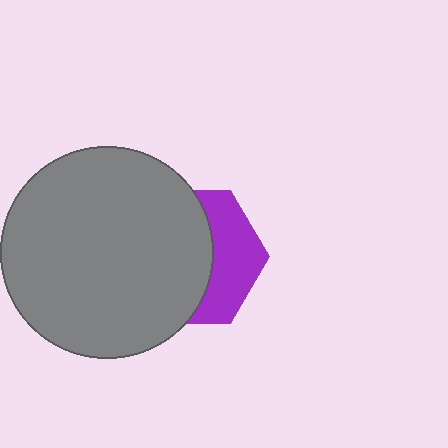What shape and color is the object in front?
The object in front is a gray circle.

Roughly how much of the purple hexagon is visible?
A small part of it is visible (roughly 38%).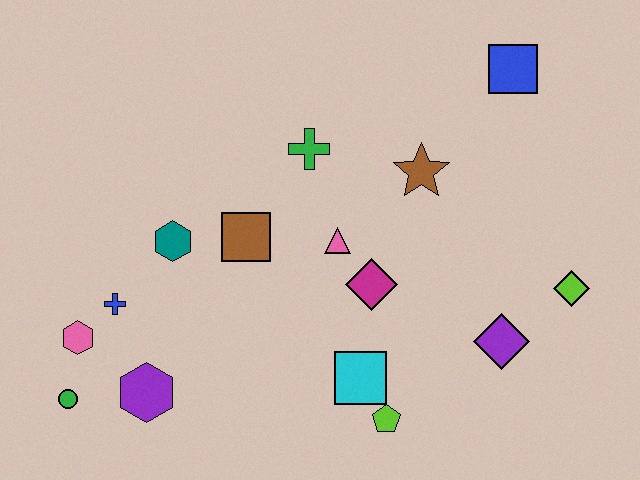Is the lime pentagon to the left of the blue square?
Yes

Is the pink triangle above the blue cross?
Yes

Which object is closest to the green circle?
The pink hexagon is closest to the green circle.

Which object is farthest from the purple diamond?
The green circle is farthest from the purple diamond.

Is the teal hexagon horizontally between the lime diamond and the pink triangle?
No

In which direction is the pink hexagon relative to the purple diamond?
The pink hexagon is to the left of the purple diamond.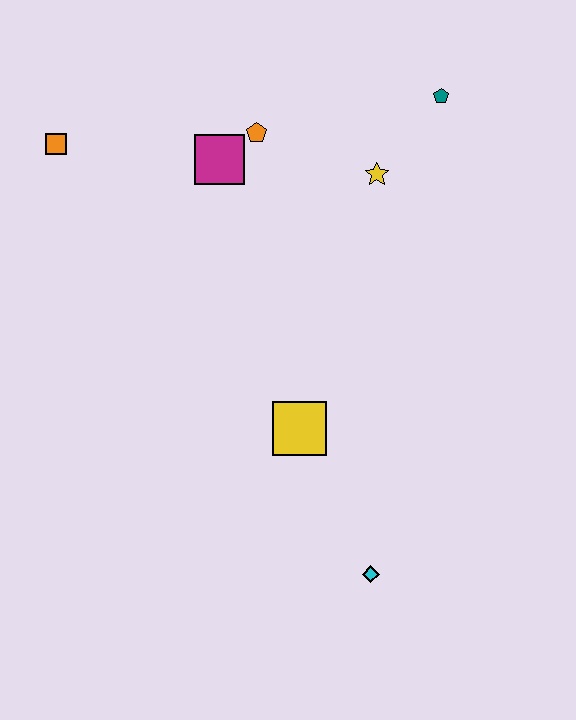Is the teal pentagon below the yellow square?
No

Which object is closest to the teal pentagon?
The yellow star is closest to the teal pentagon.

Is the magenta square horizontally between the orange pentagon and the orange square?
Yes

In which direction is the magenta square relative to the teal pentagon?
The magenta square is to the left of the teal pentagon.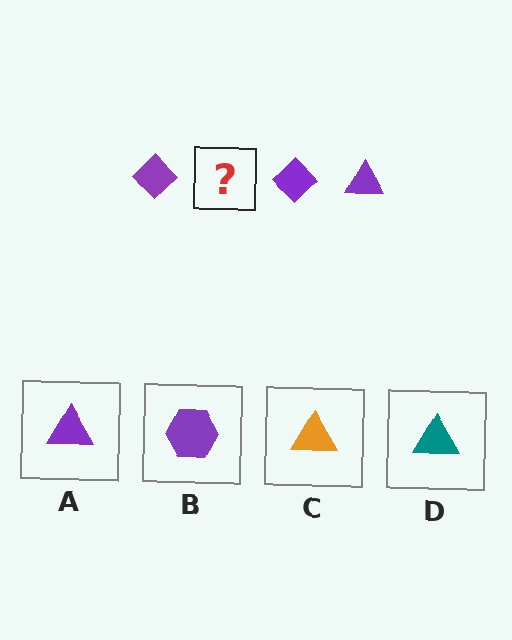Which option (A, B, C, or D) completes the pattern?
A.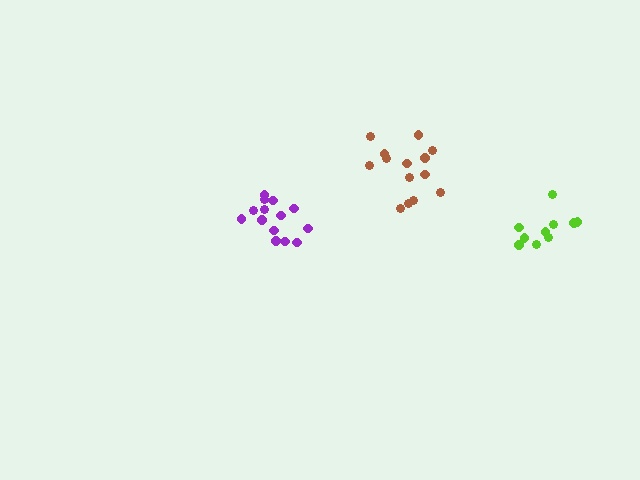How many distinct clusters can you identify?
There are 3 distinct clusters.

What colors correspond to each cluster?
The clusters are colored: purple, lime, brown.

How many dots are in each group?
Group 1: 14 dots, Group 2: 10 dots, Group 3: 14 dots (38 total).